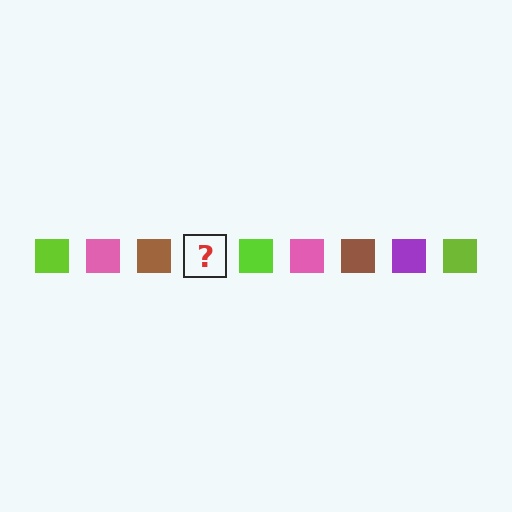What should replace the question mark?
The question mark should be replaced with a purple square.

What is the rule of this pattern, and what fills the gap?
The rule is that the pattern cycles through lime, pink, brown, purple squares. The gap should be filled with a purple square.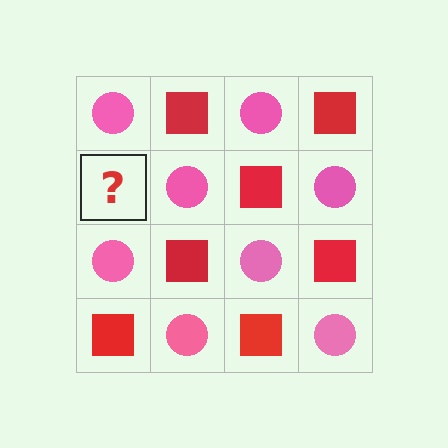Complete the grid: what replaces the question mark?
The question mark should be replaced with a red square.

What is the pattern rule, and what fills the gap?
The rule is that it alternates pink circle and red square in a checkerboard pattern. The gap should be filled with a red square.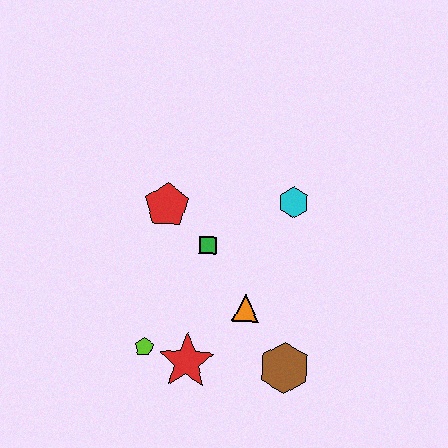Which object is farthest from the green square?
The brown hexagon is farthest from the green square.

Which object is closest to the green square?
The red pentagon is closest to the green square.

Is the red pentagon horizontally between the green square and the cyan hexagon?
No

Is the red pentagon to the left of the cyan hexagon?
Yes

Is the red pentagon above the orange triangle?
Yes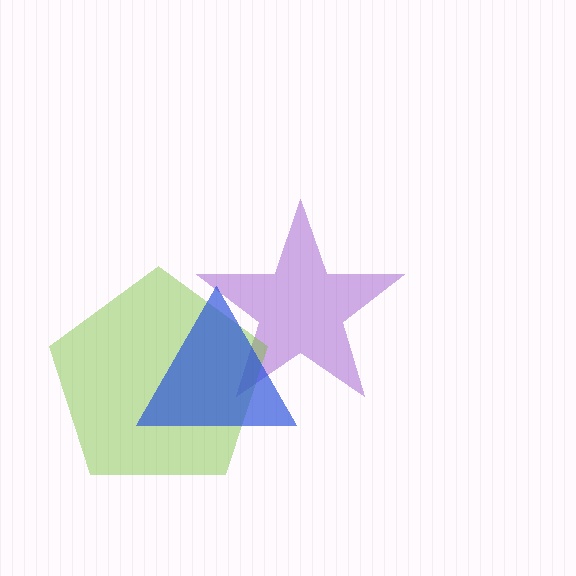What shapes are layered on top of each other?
The layered shapes are: a purple star, a lime pentagon, a blue triangle.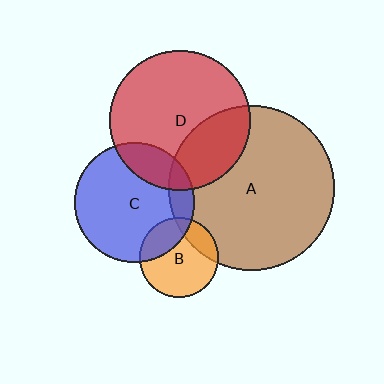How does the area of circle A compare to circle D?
Approximately 1.4 times.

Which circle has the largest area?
Circle A (brown).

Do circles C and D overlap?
Yes.